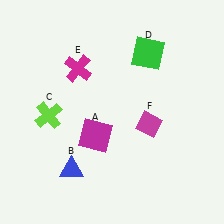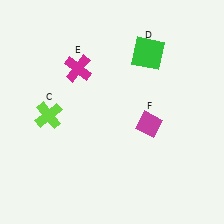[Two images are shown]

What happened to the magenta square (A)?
The magenta square (A) was removed in Image 2. It was in the bottom-left area of Image 1.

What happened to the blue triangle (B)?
The blue triangle (B) was removed in Image 2. It was in the bottom-left area of Image 1.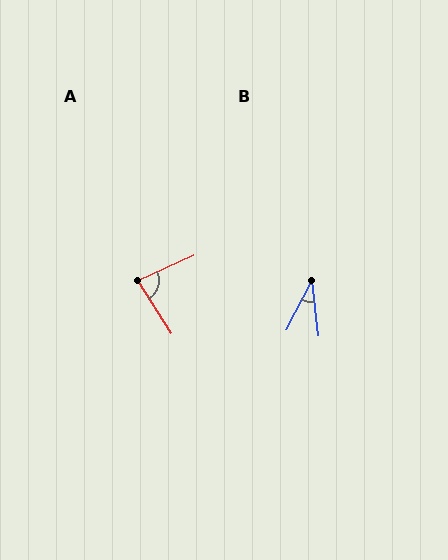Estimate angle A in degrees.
Approximately 82 degrees.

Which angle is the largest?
A, at approximately 82 degrees.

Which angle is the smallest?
B, at approximately 35 degrees.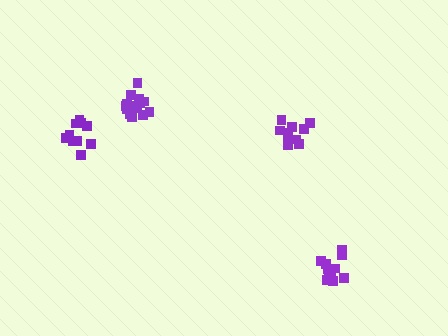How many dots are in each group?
Group 1: 10 dots, Group 2: 11 dots, Group 3: 14 dots, Group 4: 11 dots (46 total).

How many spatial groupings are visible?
There are 4 spatial groupings.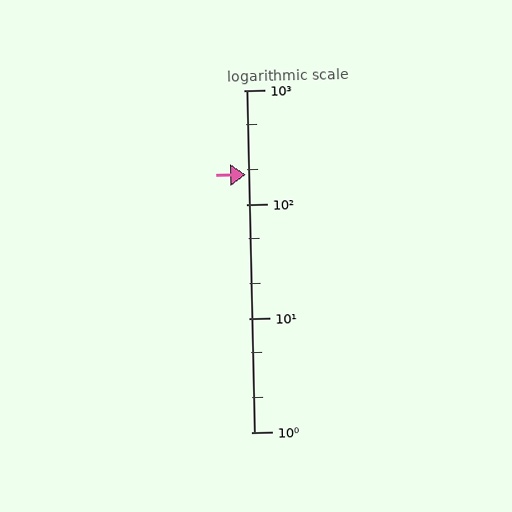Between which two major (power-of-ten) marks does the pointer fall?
The pointer is between 100 and 1000.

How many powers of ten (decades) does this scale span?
The scale spans 3 decades, from 1 to 1000.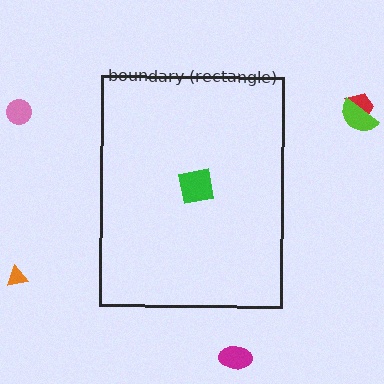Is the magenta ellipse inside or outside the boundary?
Outside.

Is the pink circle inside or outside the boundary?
Outside.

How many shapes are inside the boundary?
1 inside, 5 outside.